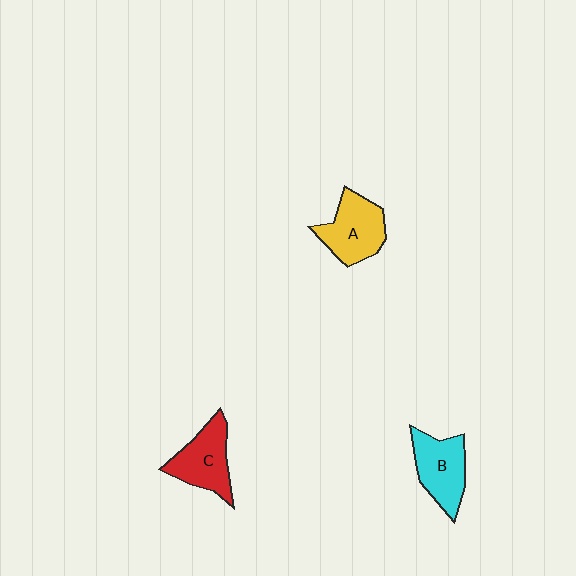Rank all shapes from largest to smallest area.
From largest to smallest: A (yellow), C (red), B (cyan).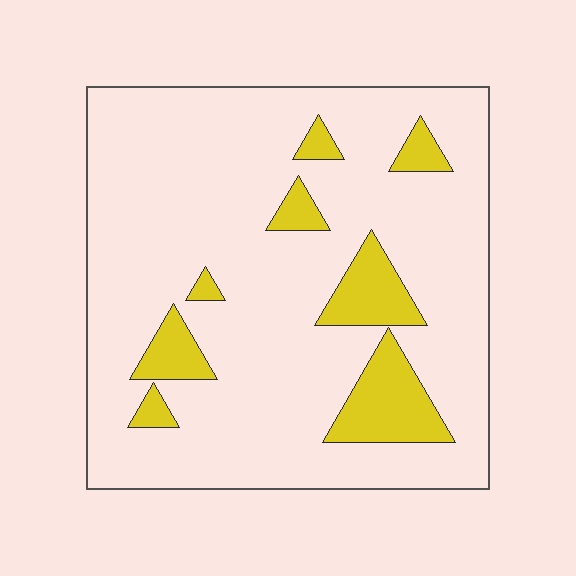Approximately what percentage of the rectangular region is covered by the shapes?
Approximately 15%.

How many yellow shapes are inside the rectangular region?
8.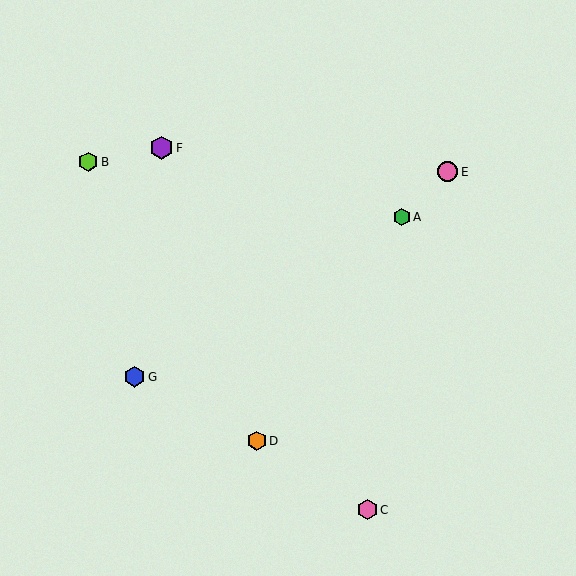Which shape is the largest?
The purple hexagon (labeled F) is the largest.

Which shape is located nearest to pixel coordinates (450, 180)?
The pink circle (labeled E) at (448, 172) is nearest to that location.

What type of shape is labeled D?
Shape D is an orange hexagon.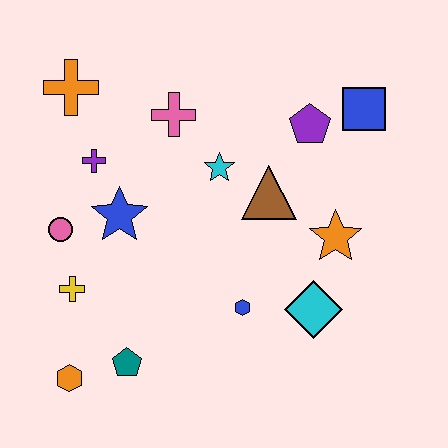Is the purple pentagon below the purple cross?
No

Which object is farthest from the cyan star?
The orange hexagon is farthest from the cyan star.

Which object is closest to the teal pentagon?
The orange hexagon is closest to the teal pentagon.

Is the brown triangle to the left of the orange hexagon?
No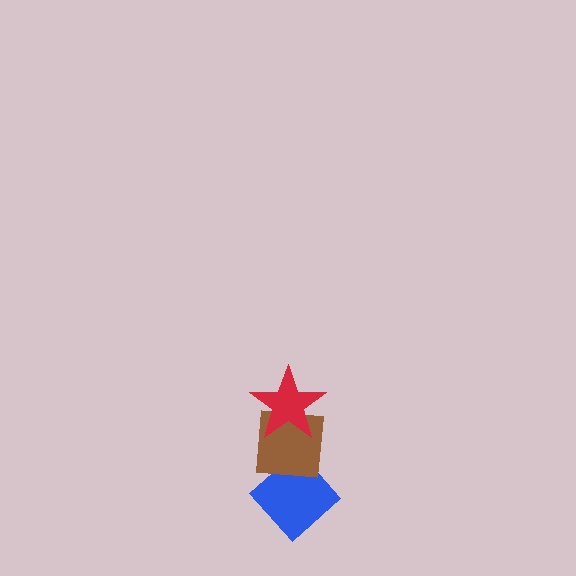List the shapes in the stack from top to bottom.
From top to bottom: the red star, the brown square, the blue diamond.